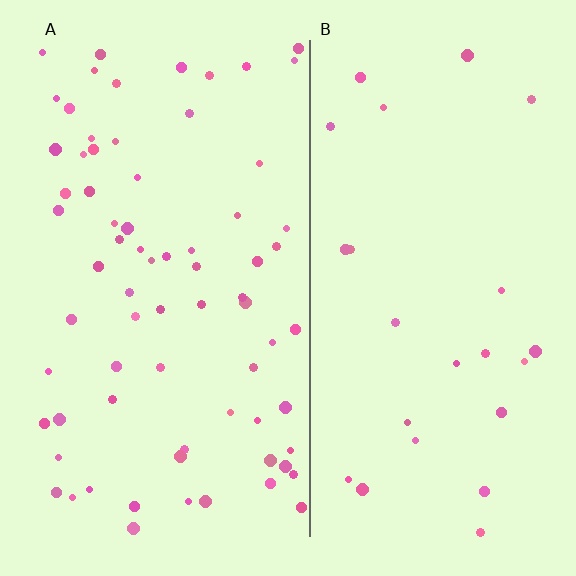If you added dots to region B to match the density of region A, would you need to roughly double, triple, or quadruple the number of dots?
Approximately triple.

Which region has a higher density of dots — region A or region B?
A (the left).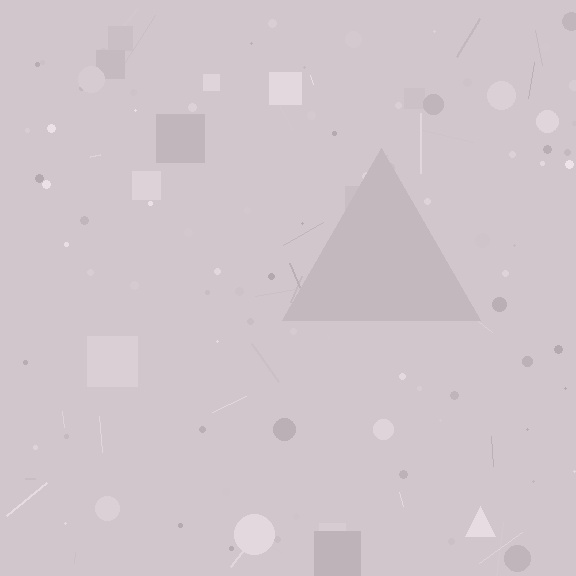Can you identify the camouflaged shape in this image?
The camouflaged shape is a triangle.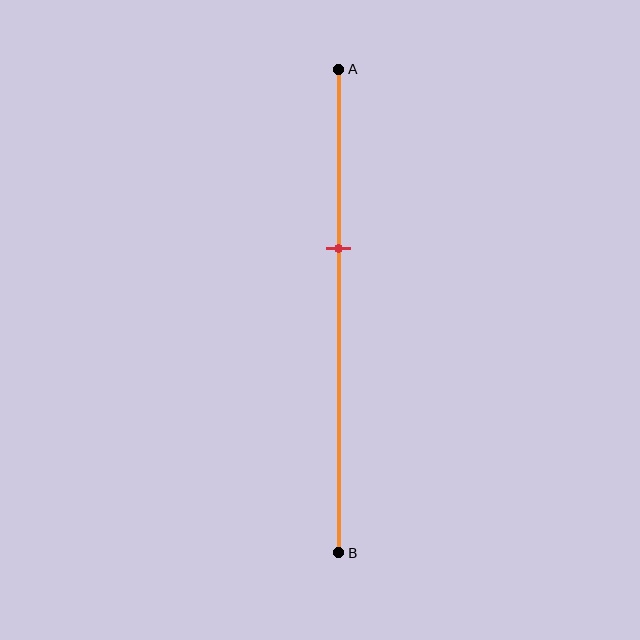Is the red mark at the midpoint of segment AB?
No, the mark is at about 35% from A, not at the 50% midpoint.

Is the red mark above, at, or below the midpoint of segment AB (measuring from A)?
The red mark is above the midpoint of segment AB.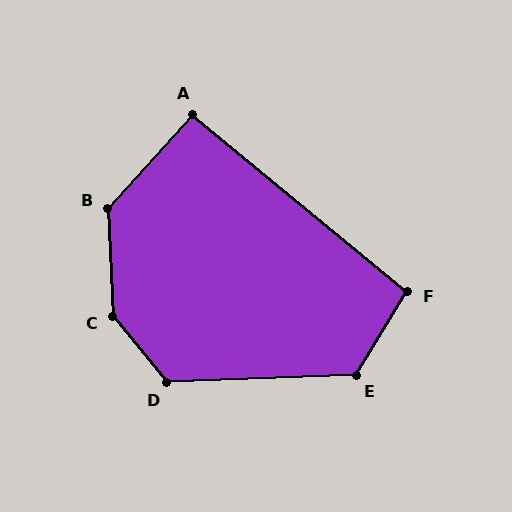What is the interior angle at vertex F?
Approximately 98 degrees (obtuse).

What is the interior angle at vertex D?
Approximately 126 degrees (obtuse).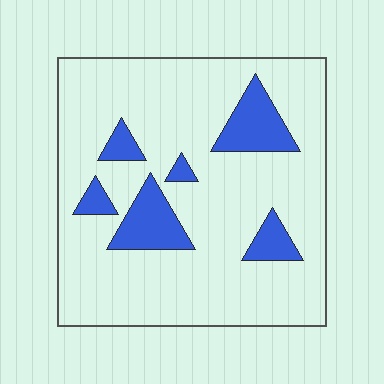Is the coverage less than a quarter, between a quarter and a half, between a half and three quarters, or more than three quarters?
Less than a quarter.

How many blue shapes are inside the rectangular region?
6.